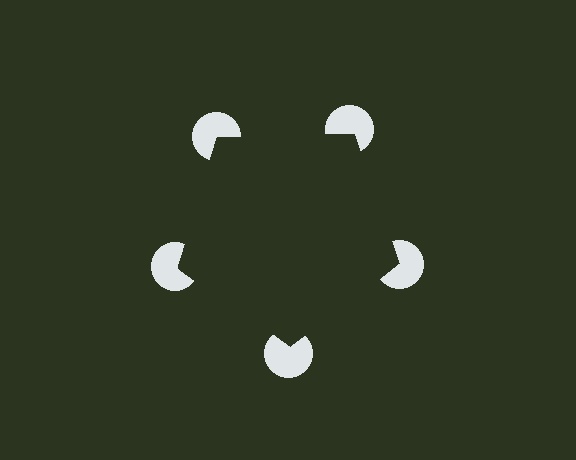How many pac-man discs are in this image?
There are 5 — one at each vertex of the illusory pentagon.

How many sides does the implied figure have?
5 sides.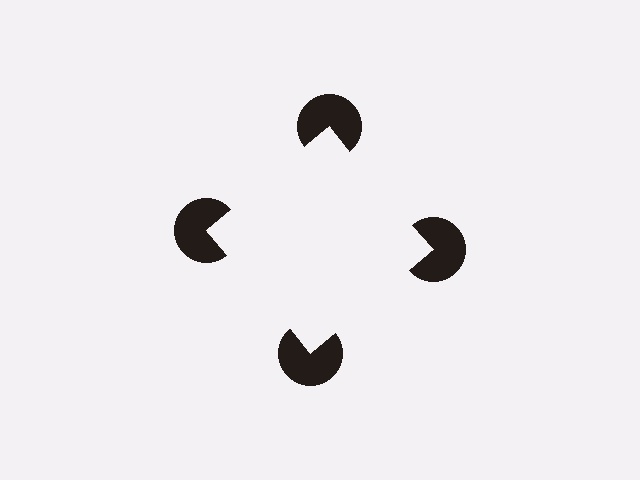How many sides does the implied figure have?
4 sides.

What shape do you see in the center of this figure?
An illusory square — its edges are inferred from the aligned wedge cuts in the pac-man discs, not physically drawn.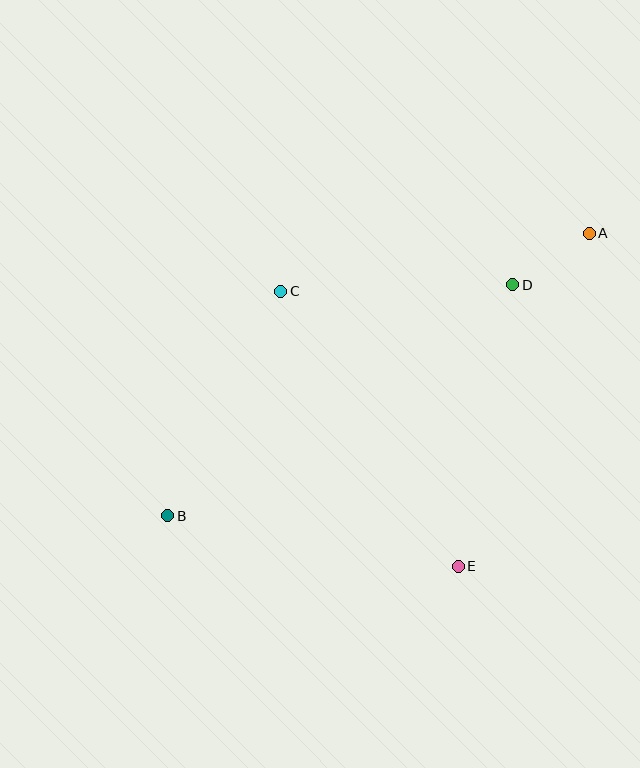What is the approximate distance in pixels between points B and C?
The distance between B and C is approximately 252 pixels.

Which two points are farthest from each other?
Points A and B are farthest from each other.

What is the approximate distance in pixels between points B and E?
The distance between B and E is approximately 295 pixels.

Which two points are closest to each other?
Points A and D are closest to each other.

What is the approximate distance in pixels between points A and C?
The distance between A and C is approximately 314 pixels.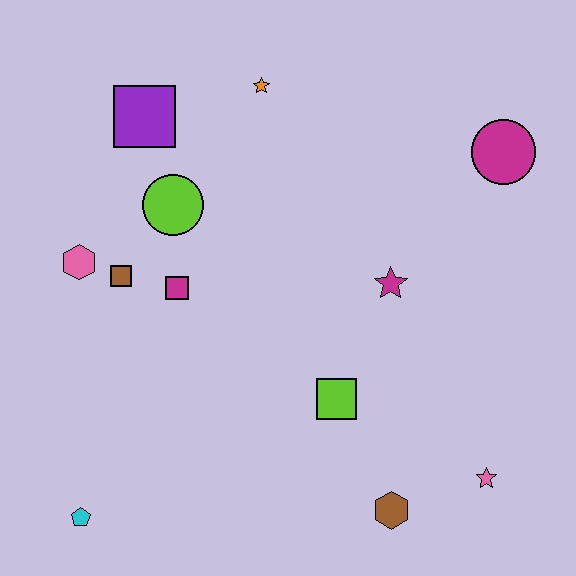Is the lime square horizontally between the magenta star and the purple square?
Yes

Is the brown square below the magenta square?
No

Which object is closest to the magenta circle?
The magenta star is closest to the magenta circle.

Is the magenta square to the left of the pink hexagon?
No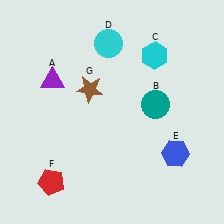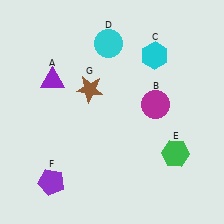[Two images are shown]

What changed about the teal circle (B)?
In Image 1, B is teal. In Image 2, it changed to magenta.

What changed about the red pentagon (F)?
In Image 1, F is red. In Image 2, it changed to purple.